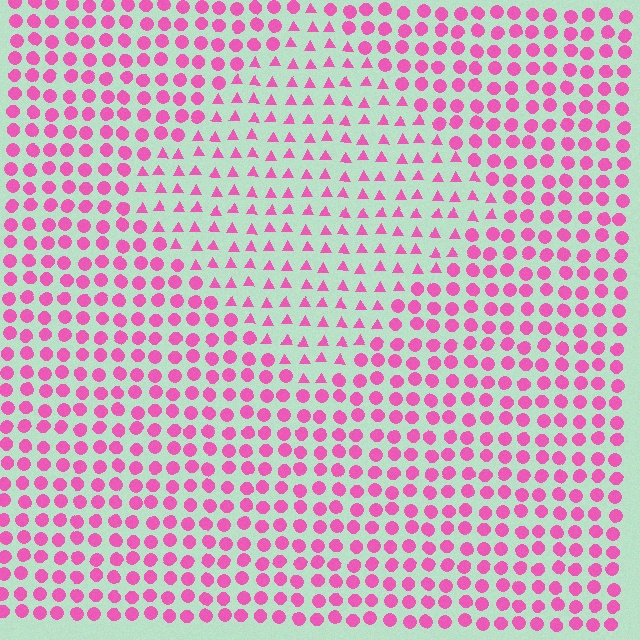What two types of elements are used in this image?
The image uses triangles inside the diamond region and circles outside it.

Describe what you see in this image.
The image is filled with small pink elements arranged in a uniform grid. A diamond-shaped region contains triangles, while the surrounding area contains circles. The boundary is defined purely by the change in element shape.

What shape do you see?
I see a diamond.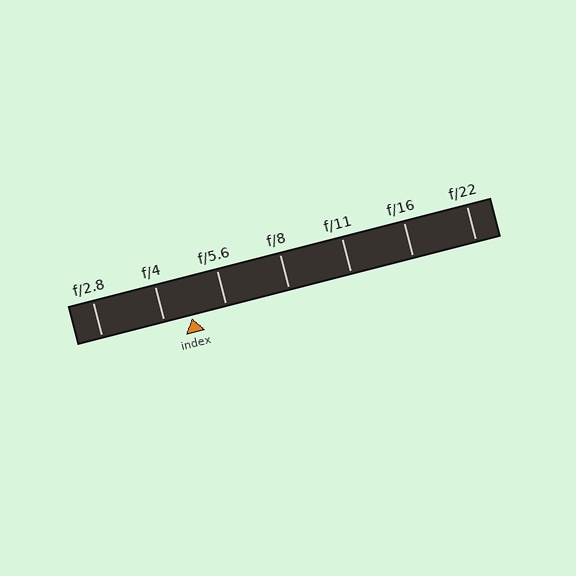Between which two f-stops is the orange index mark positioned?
The index mark is between f/4 and f/5.6.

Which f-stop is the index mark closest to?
The index mark is closest to f/4.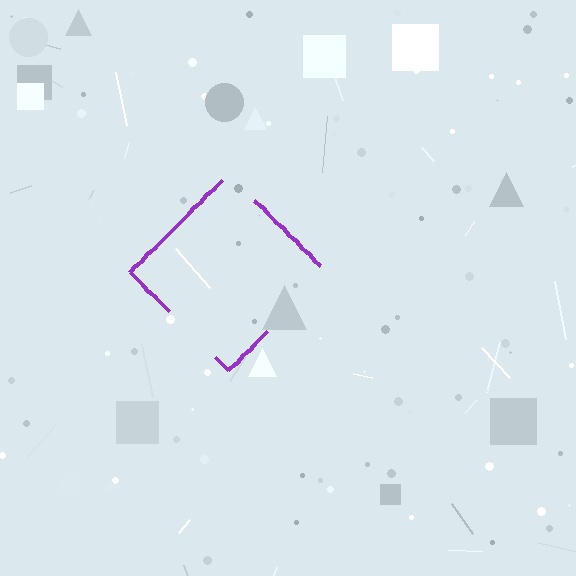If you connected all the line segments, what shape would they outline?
They would outline a diamond.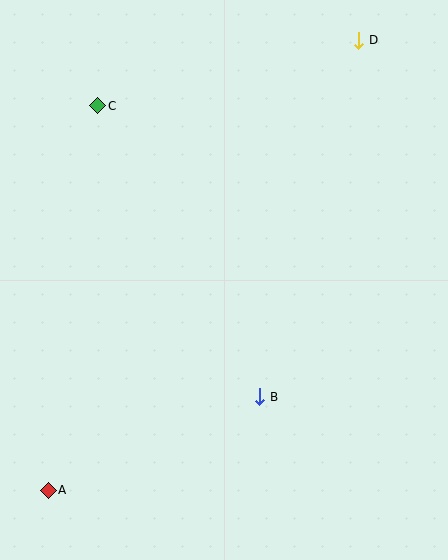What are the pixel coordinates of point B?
Point B is at (260, 397).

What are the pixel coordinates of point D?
Point D is at (359, 40).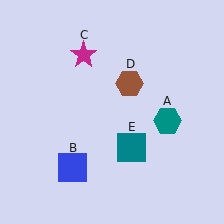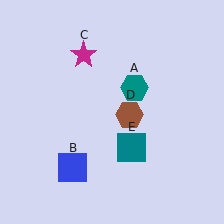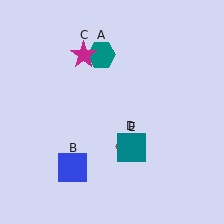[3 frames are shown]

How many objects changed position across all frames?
2 objects changed position: teal hexagon (object A), brown hexagon (object D).